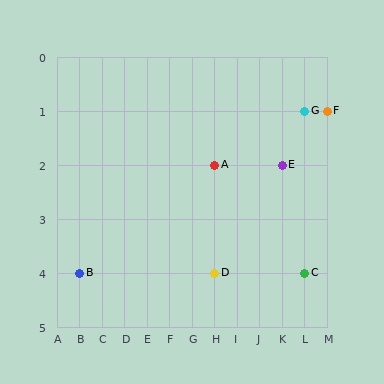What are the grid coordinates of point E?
Point E is at grid coordinates (K, 2).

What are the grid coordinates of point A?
Point A is at grid coordinates (H, 2).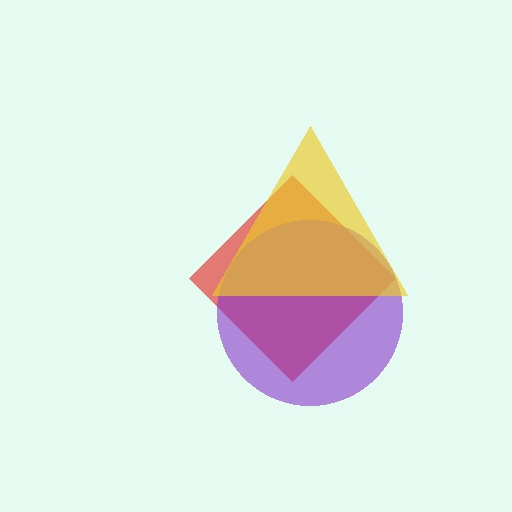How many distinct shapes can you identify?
There are 3 distinct shapes: a red diamond, a purple circle, a yellow triangle.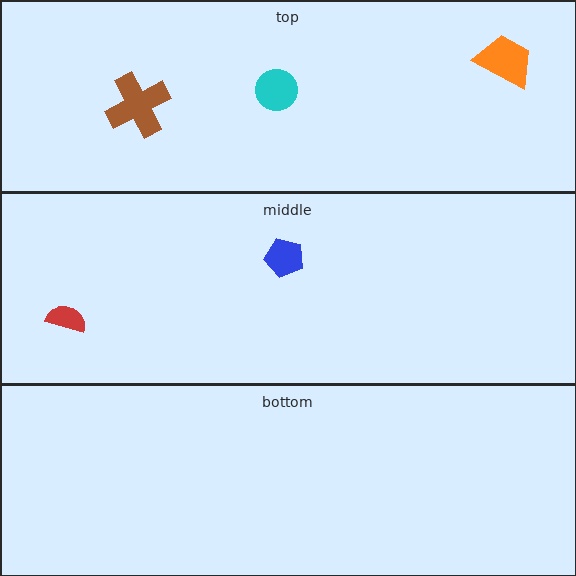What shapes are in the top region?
The cyan circle, the orange trapezoid, the brown cross.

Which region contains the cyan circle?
The top region.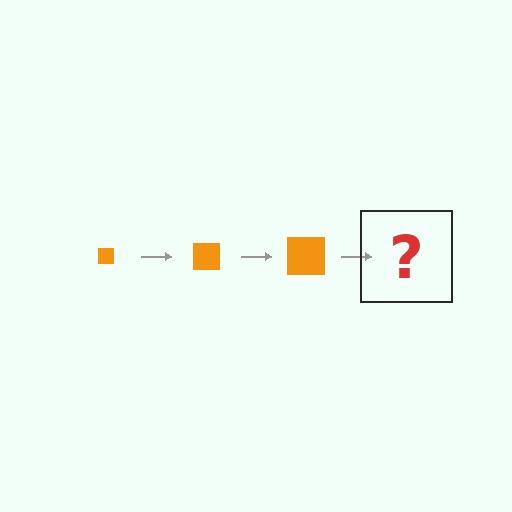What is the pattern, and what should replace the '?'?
The pattern is that the square gets progressively larger each step. The '?' should be an orange square, larger than the previous one.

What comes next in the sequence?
The next element should be an orange square, larger than the previous one.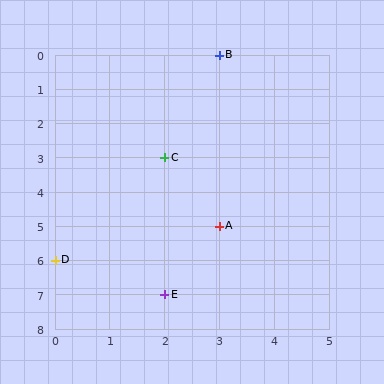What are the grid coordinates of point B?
Point B is at grid coordinates (3, 0).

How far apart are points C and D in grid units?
Points C and D are 2 columns and 3 rows apart (about 3.6 grid units diagonally).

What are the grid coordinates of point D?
Point D is at grid coordinates (0, 6).